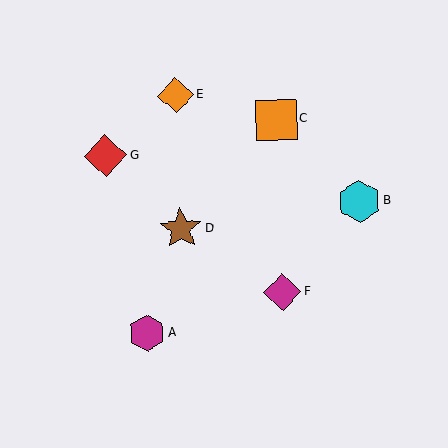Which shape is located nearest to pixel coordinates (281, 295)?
The magenta diamond (labeled F) at (282, 292) is nearest to that location.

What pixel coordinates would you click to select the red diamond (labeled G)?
Click at (106, 156) to select the red diamond G.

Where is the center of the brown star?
The center of the brown star is at (181, 229).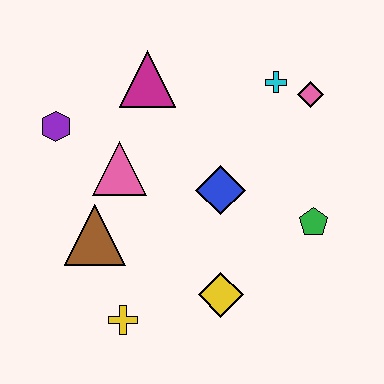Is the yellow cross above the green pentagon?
No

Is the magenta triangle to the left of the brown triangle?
No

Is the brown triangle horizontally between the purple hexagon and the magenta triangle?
Yes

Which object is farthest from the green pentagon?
The purple hexagon is farthest from the green pentagon.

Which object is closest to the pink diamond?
The cyan cross is closest to the pink diamond.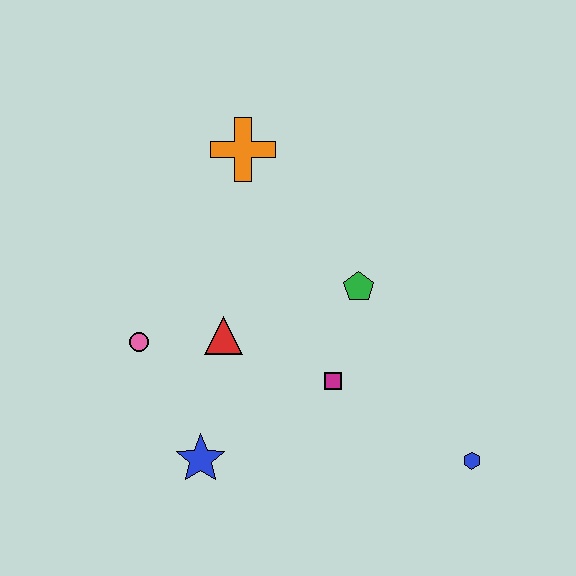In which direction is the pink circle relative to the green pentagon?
The pink circle is to the left of the green pentagon.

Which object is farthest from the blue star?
The orange cross is farthest from the blue star.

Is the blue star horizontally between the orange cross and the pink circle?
Yes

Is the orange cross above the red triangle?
Yes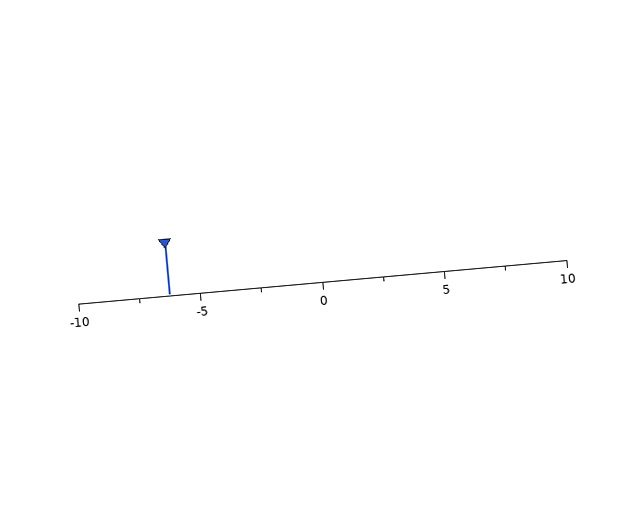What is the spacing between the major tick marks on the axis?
The major ticks are spaced 5 apart.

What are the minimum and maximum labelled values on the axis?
The axis runs from -10 to 10.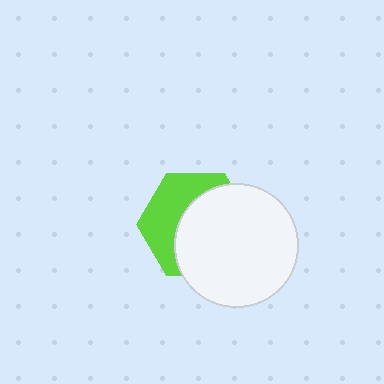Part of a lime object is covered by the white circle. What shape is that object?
It is a hexagon.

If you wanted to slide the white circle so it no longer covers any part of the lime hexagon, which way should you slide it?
Slide it toward the lower-right — that is the most direct way to separate the two shapes.